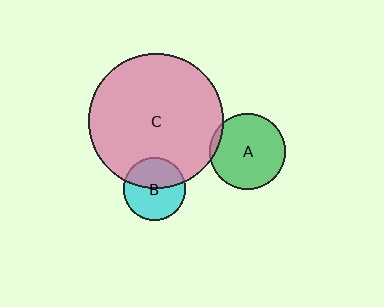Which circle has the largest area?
Circle C (pink).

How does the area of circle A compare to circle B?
Approximately 1.5 times.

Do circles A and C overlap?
Yes.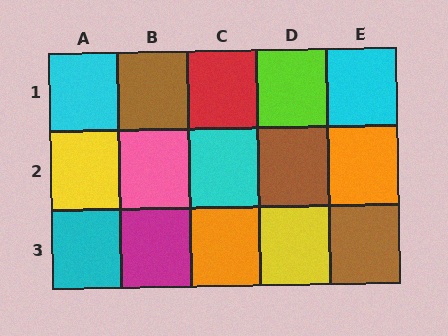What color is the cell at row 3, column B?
Magenta.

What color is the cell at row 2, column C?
Cyan.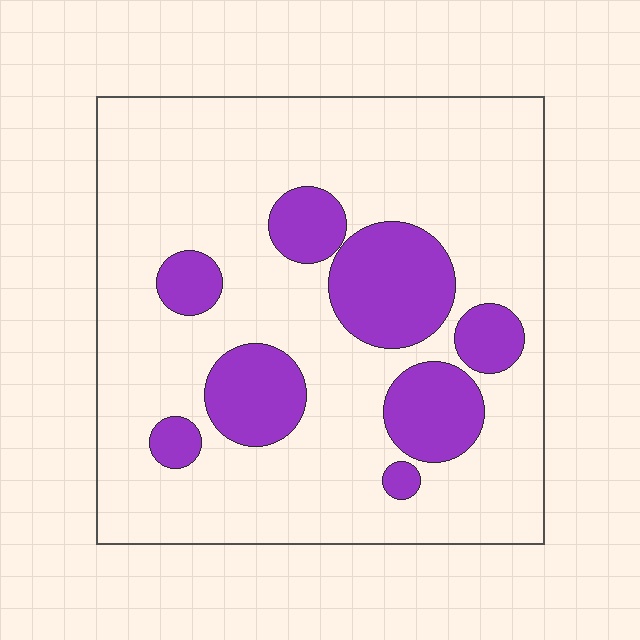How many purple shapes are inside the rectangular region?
8.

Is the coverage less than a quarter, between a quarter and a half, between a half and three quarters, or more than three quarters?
Less than a quarter.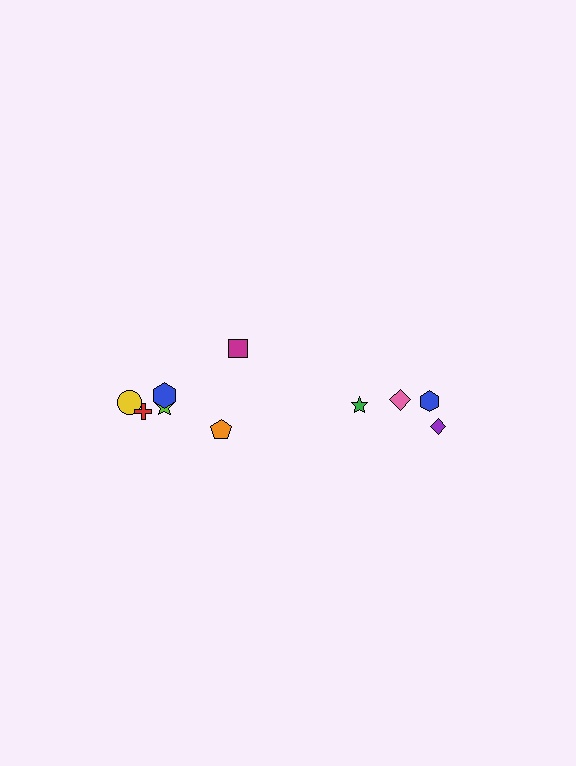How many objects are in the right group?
There are 4 objects.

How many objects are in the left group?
There are 6 objects.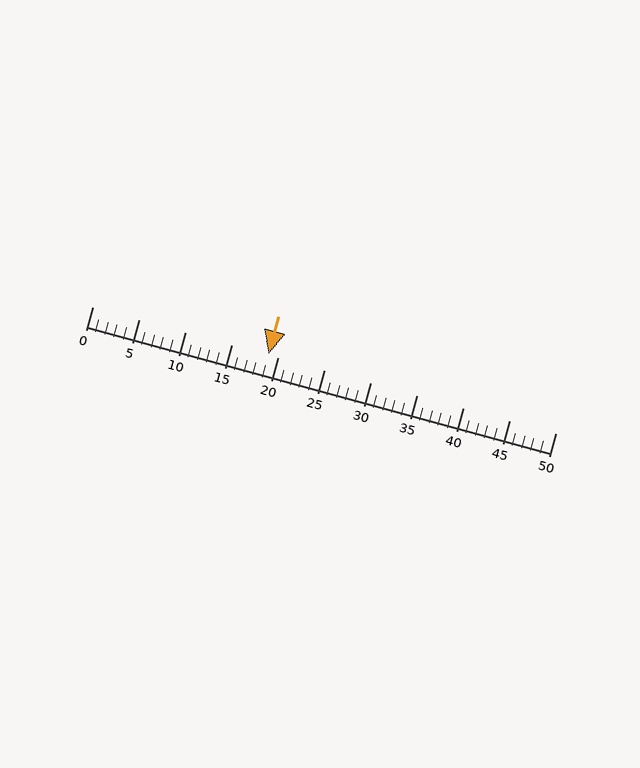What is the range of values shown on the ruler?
The ruler shows values from 0 to 50.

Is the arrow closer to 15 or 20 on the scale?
The arrow is closer to 20.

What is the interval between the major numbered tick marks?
The major tick marks are spaced 5 units apart.